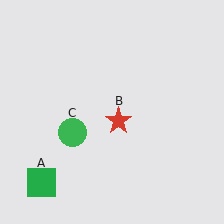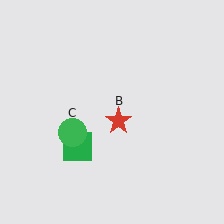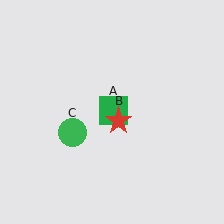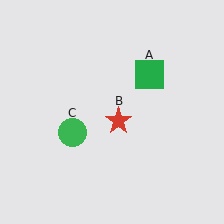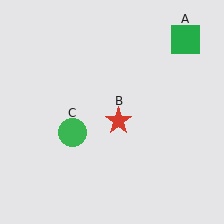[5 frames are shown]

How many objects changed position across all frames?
1 object changed position: green square (object A).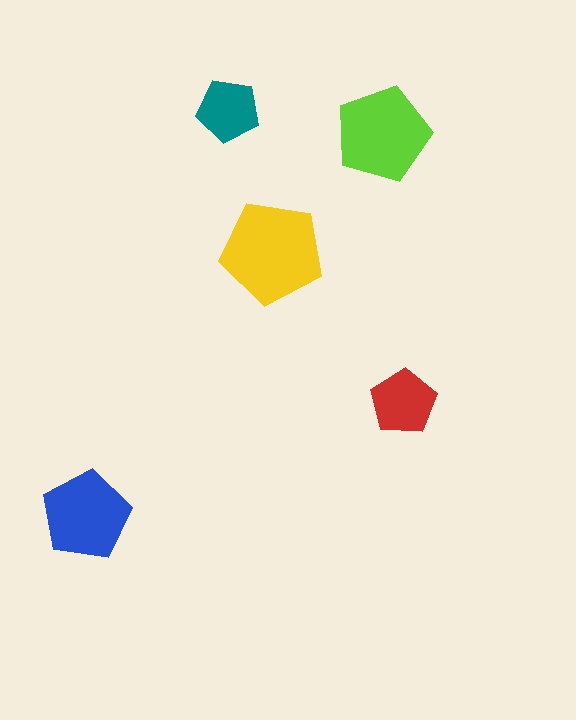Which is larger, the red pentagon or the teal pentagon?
The red one.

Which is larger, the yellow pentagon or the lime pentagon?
The yellow one.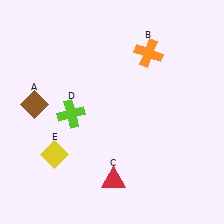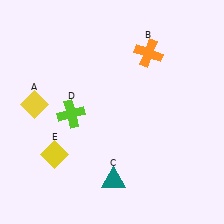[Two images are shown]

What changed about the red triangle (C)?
In Image 1, C is red. In Image 2, it changed to teal.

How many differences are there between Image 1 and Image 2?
There are 2 differences between the two images.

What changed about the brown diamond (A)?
In Image 1, A is brown. In Image 2, it changed to yellow.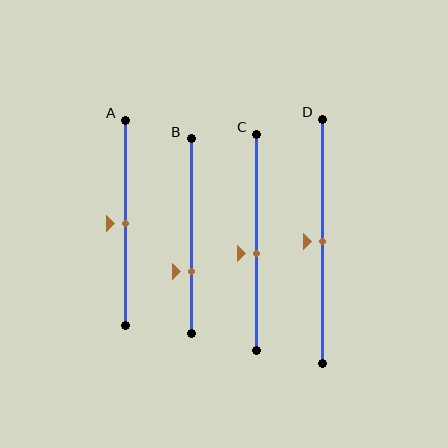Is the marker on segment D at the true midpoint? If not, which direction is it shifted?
Yes, the marker on segment D is at the true midpoint.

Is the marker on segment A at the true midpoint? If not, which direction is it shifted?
Yes, the marker on segment A is at the true midpoint.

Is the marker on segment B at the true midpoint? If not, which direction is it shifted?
No, the marker on segment B is shifted downward by about 19% of the segment length.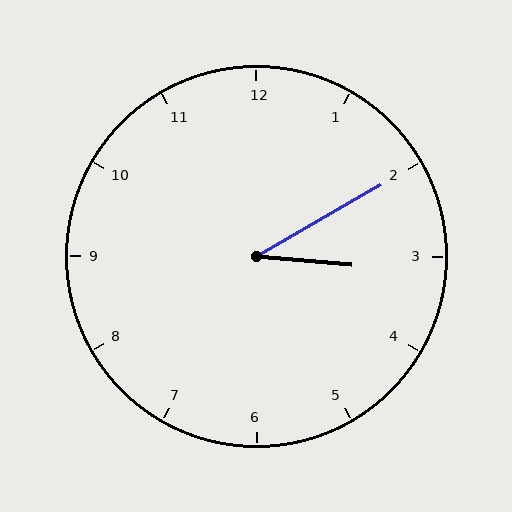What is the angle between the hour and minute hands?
Approximately 35 degrees.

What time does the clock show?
3:10.